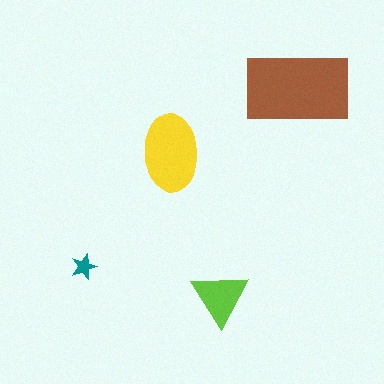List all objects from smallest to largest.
The teal star, the lime triangle, the yellow ellipse, the brown rectangle.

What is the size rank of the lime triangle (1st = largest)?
3rd.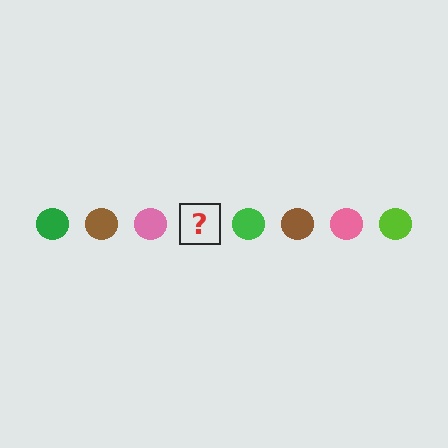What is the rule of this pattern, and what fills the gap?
The rule is that the pattern cycles through green, brown, pink, lime circles. The gap should be filled with a lime circle.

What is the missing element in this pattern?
The missing element is a lime circle.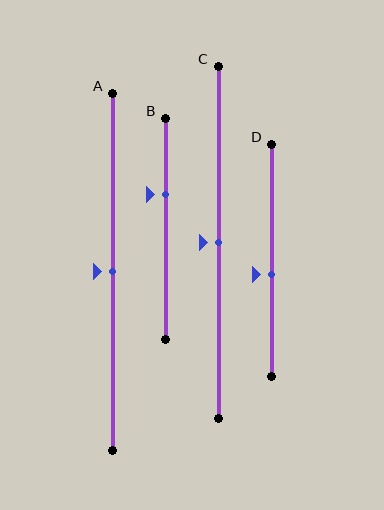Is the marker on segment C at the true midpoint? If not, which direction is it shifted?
Yes, the marker on segment C is at the true midpoint.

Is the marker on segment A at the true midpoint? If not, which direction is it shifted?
Yes, the marker on segment A is at the true midpoint.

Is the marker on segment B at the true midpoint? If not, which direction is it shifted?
No, the marker on segment B is shifted upward by about 15% of the segment length.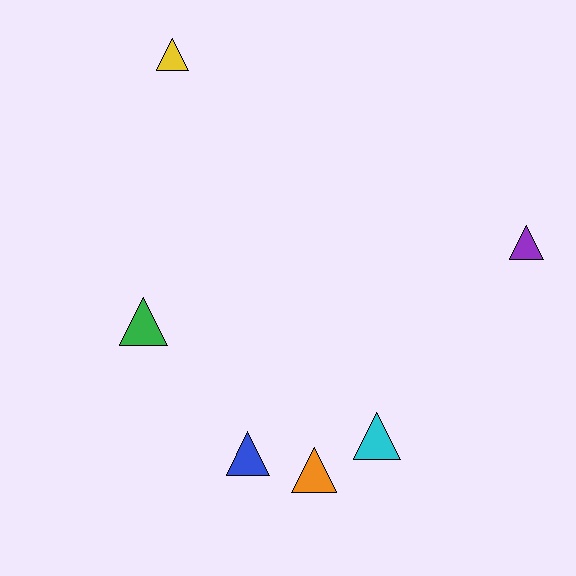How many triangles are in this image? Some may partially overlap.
There are 6 triangles.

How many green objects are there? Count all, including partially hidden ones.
There is 1 green object.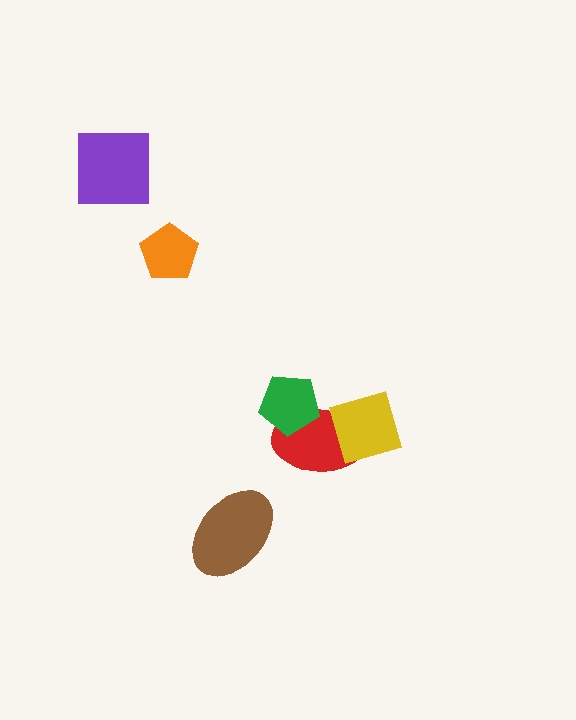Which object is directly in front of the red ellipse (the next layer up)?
The yellow diamond is directly in front of the red ellipse.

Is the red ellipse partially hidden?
Yes, it is partially covered by another shape.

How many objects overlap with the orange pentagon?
0 objects overlap with the orange pentagon.